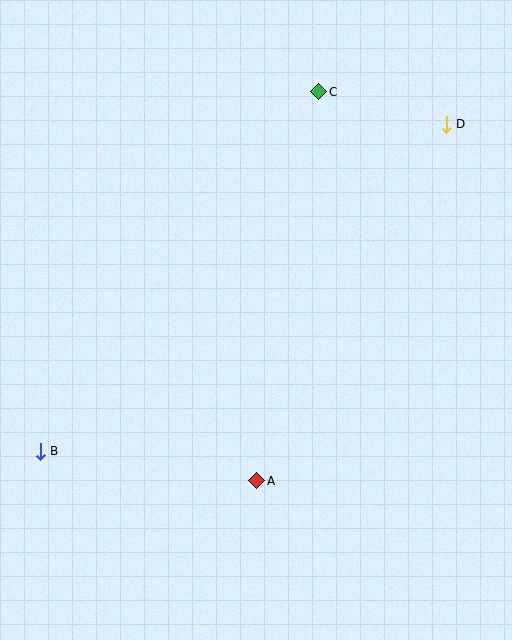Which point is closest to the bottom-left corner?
Point B is closest to the bottom-left corner.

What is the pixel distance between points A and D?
The distance between A and D is 404 pixels.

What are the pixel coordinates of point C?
Point C is at (319, 92).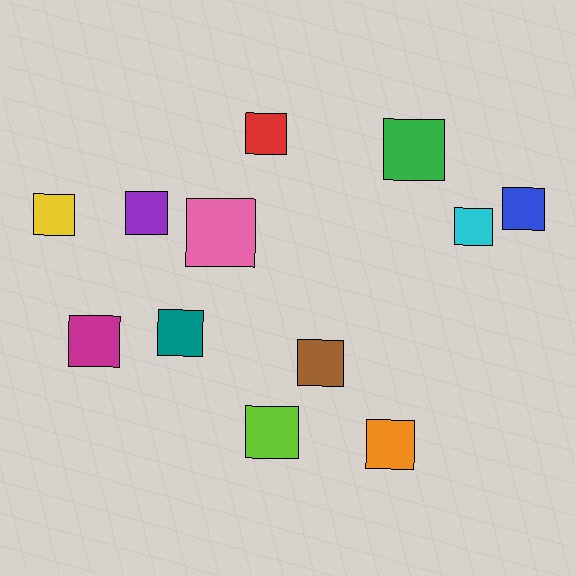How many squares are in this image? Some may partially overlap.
There are 12 squares.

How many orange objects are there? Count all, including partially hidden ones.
There is 1 orange object.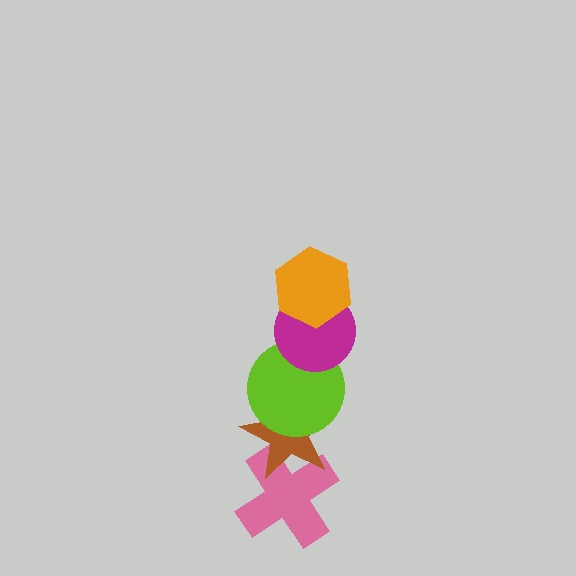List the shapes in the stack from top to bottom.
From top to bottom: the orange hexagon, the magenta circle, the lime circle, the brown star, the pink cross.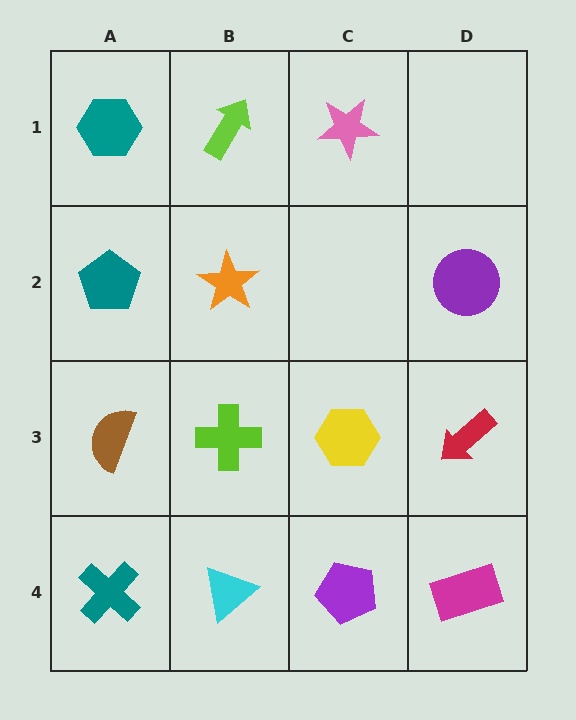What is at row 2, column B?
An orange star.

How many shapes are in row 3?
4 shapes.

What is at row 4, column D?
A magenta rectangle.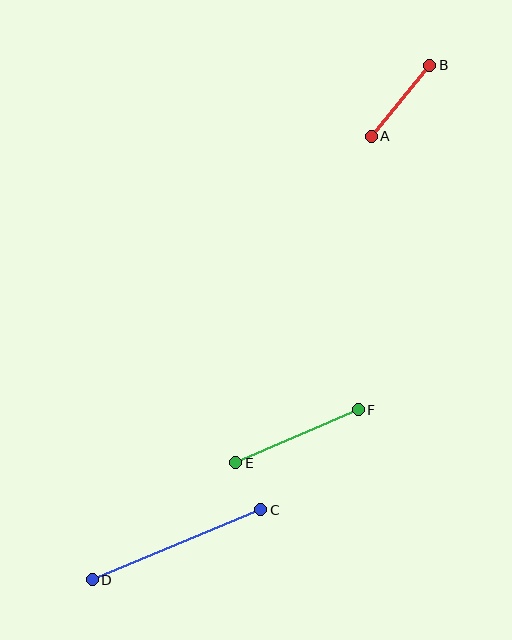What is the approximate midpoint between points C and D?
The midpoint is at approximately (176, 545) pixels.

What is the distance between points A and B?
The distance is approximately 92 pixels.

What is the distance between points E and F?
The distance is approximately 133 pixels.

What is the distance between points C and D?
The distance is approximately 182 pixels.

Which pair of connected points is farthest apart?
Points C and D are farthest apart.